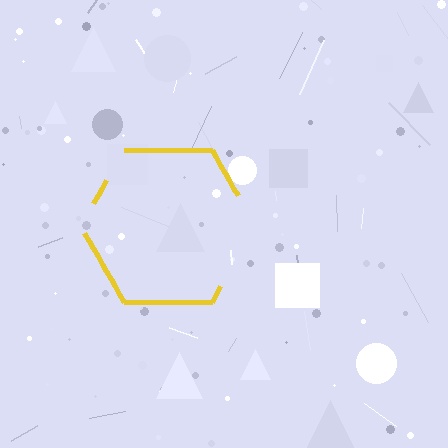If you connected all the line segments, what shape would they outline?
They would outline a hexagon.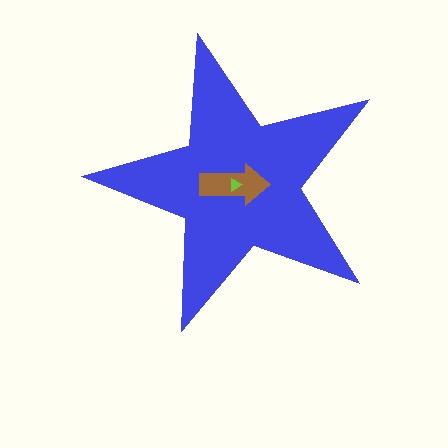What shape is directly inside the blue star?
The brown arrow.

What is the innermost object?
The lime triangle.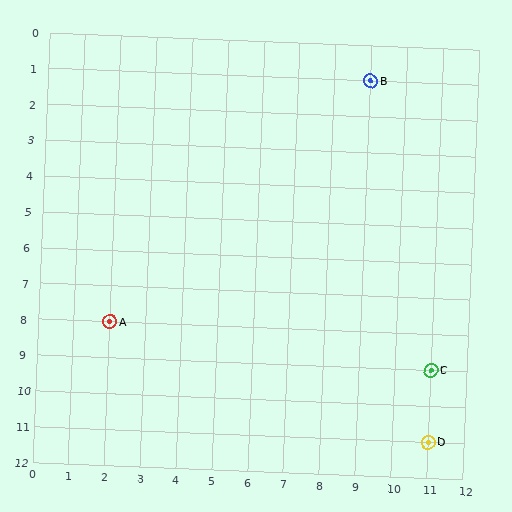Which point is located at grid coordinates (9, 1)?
Point B is at (9, 1).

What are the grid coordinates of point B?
Point B is at grid coordinates (9, 1).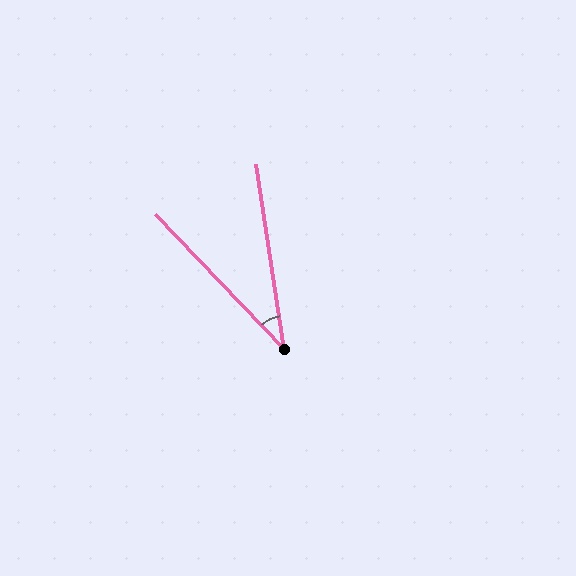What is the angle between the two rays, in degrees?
Approximately 35 degrees.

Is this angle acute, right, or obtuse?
It is acute.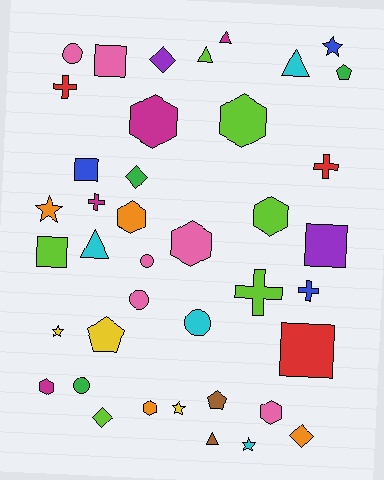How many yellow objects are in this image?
There are 3 yellow objects.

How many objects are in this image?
There are 40 objects.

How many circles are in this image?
There are 5 circles.